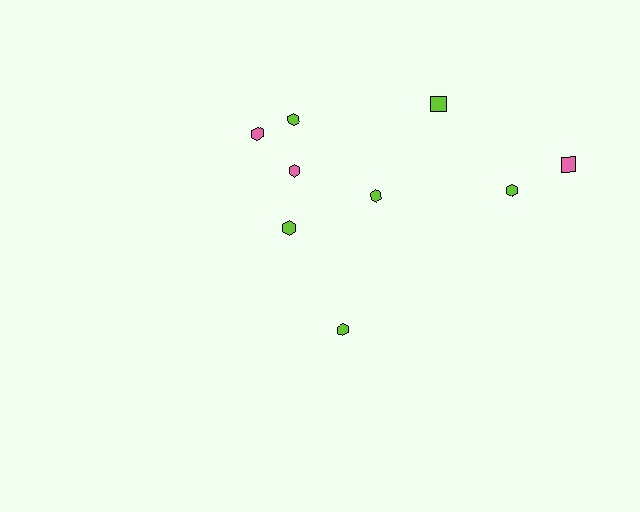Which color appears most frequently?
Lime, with 6 objects.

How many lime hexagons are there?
There are 5 lime hexagons.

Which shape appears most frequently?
Hexagon, with 7 objects.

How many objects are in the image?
There are 9 objects.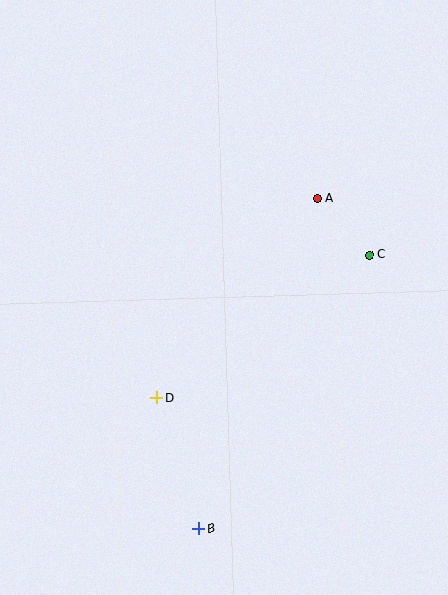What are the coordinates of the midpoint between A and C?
The midpoint between A and C is at (343, 227).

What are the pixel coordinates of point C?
Point C is at (369, 255).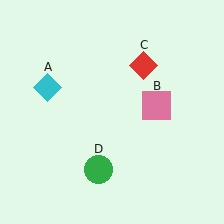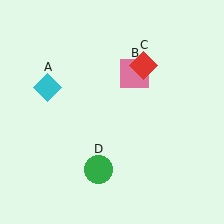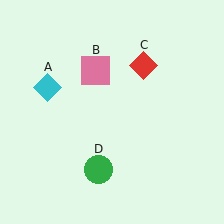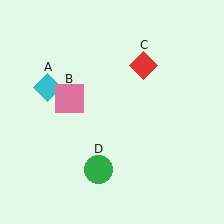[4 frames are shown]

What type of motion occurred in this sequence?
The pink square (object B) rotated counterclockwise around the center of the scene.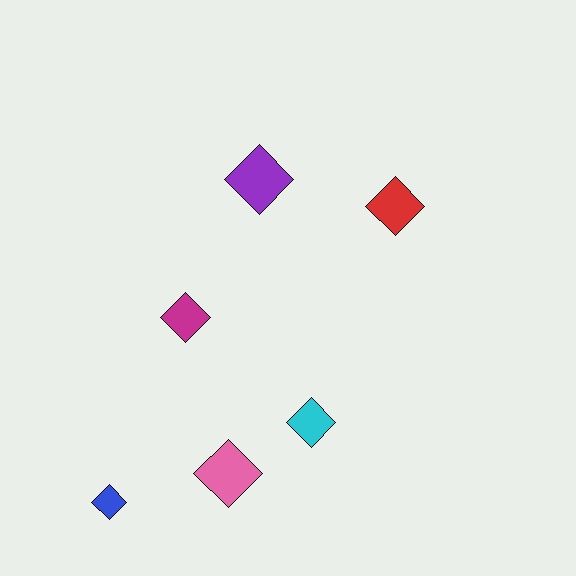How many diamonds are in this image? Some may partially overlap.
There are 6 diamonds.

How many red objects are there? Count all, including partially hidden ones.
There is 1 red object.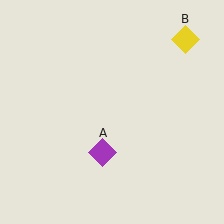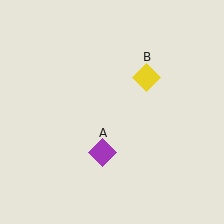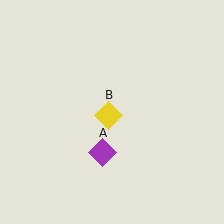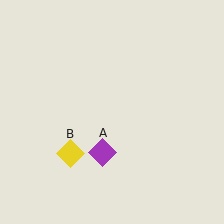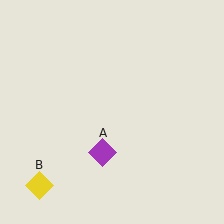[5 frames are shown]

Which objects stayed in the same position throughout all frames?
Purple diamond (object A) remained stationary.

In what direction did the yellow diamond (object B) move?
The yellow diamond (object B) moved down and to the left.